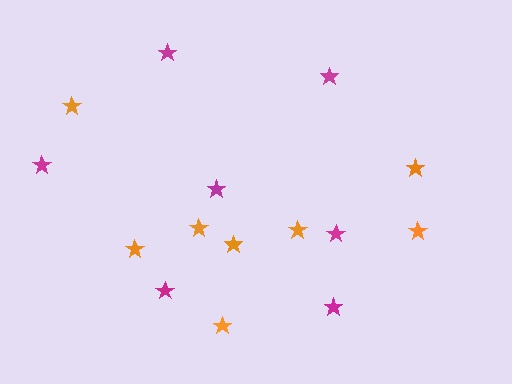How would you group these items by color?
There are 2 groups: one group of magenta stars (7) and one group of orange stars (8).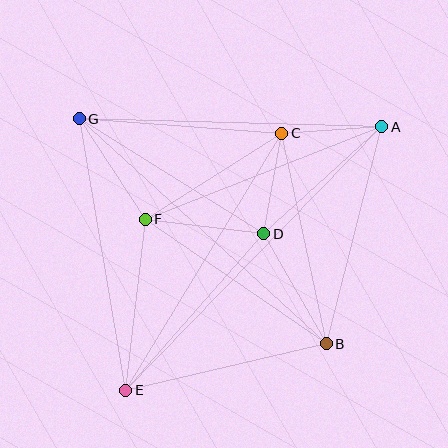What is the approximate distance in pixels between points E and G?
The distance between E and G is approximately 275 pixels.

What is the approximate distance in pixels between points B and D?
The distance between B and D is approximately 127 pixels.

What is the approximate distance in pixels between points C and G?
The distance between C and G is approximately 203 pixels.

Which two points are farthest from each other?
Points A and E are farthest from each other.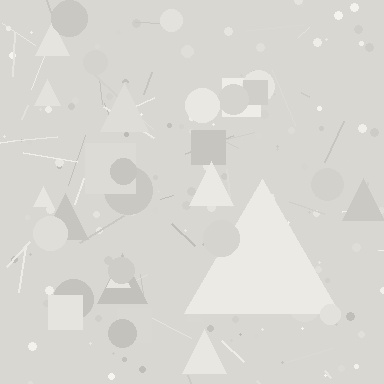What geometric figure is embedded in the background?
A triangle is embedded in the background.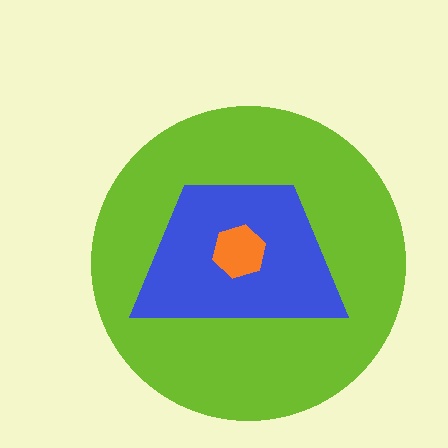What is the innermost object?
The orange hexagon.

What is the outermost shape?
The lime circle.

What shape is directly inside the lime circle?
The blue trapezoid.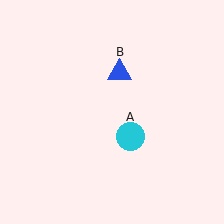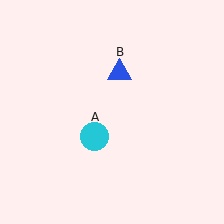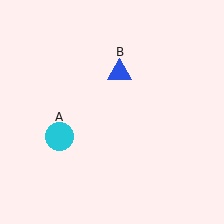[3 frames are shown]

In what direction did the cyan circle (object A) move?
The cyan circle (object A) moved left.